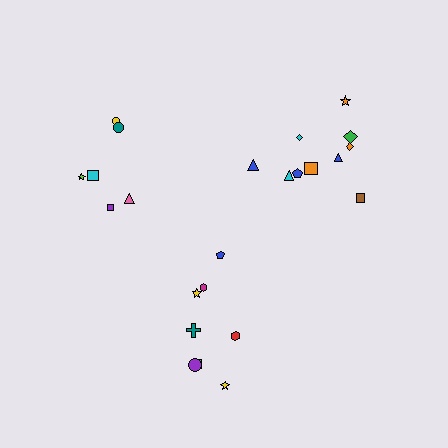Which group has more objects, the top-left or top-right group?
The top-right group.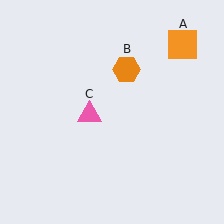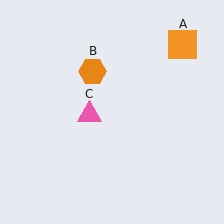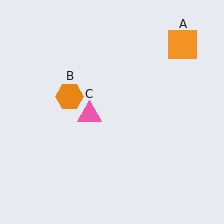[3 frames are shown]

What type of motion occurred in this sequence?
The orange hexagon (object B) rotated counterclockwise around the center of the scene.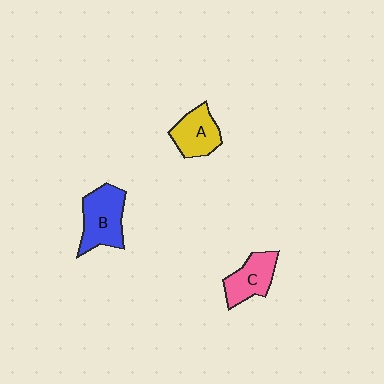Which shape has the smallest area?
Shape A (yellow).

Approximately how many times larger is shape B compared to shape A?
Approximately 1.3 times.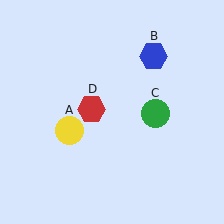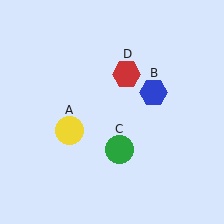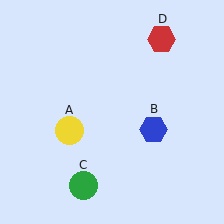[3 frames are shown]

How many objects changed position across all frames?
3 objects changed position: blue hexagon (object B), green circle (object C), red hexagon (object D).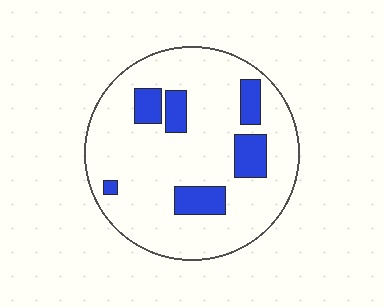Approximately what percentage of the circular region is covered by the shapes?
Approximately 15%.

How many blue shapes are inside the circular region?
6.